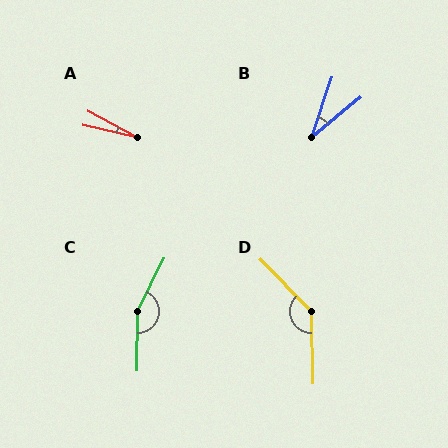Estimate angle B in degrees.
Approximately 32 degrees.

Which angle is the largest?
C, at approximately 154 degrees.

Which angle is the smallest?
A, at approximately 16 degrees.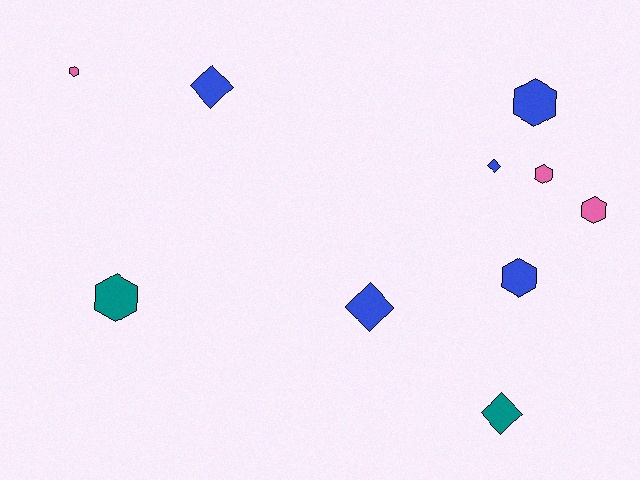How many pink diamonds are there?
There are no pink diamonds.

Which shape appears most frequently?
Hexagon, with 6 objects.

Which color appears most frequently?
Blue, with 5 objects.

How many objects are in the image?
There are 10 objects.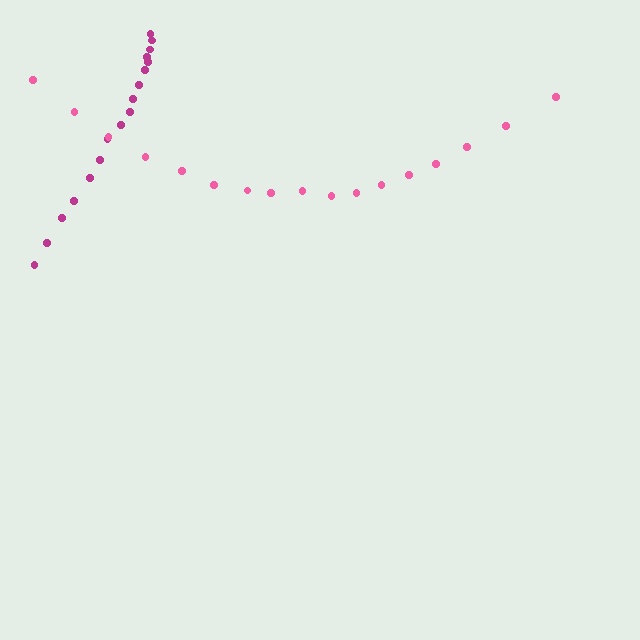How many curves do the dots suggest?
There are 2 distinct paths.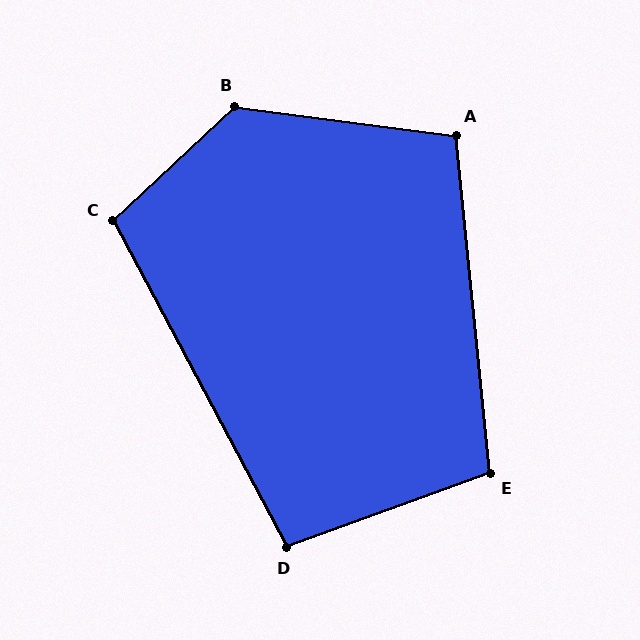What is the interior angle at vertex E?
Approximately 104 degrees (obtuse).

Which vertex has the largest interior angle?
B, at approximately 130 degrees.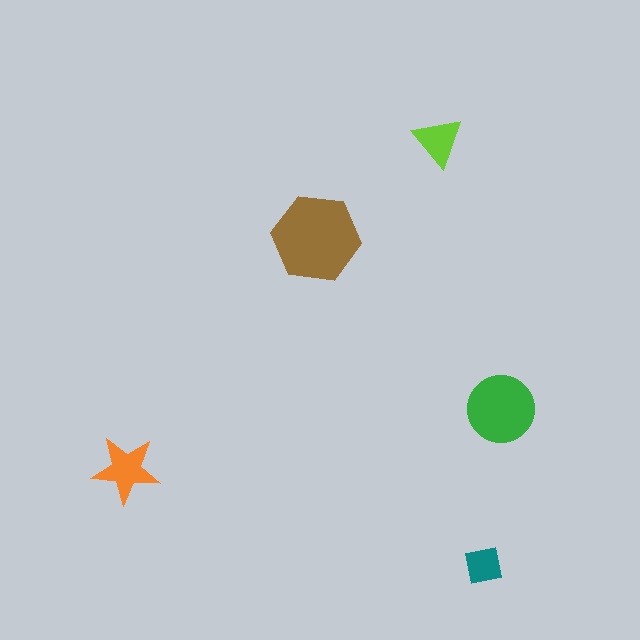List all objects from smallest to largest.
The teal square, the lime triangle, the orange star, the green circle, the brown hexagon.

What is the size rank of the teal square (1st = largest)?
5th.